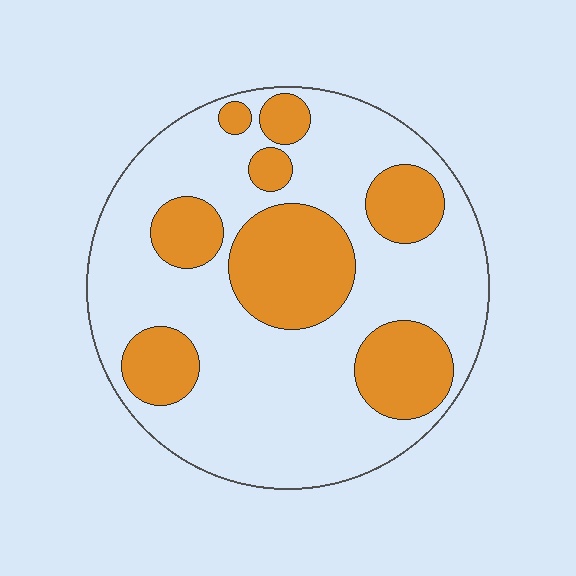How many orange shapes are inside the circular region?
8.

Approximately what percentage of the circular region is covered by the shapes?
Approximately 30%.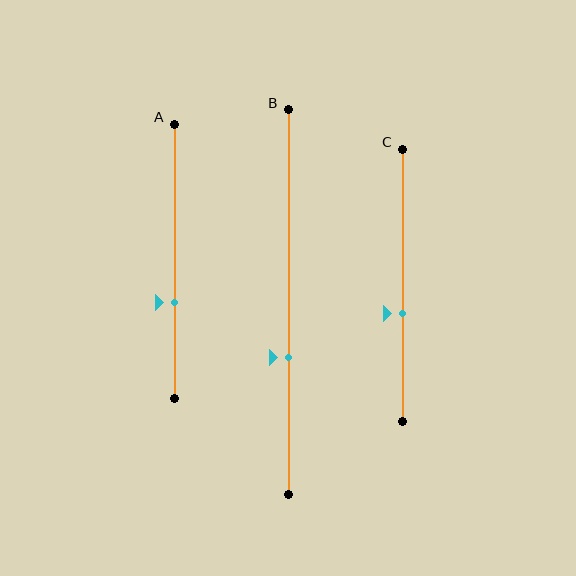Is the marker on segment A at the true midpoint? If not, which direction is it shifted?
No, the marker on segment A is shifted downward by about 15% of the segment length.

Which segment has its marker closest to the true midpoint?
Segment C has its marker closest to the true midpoint.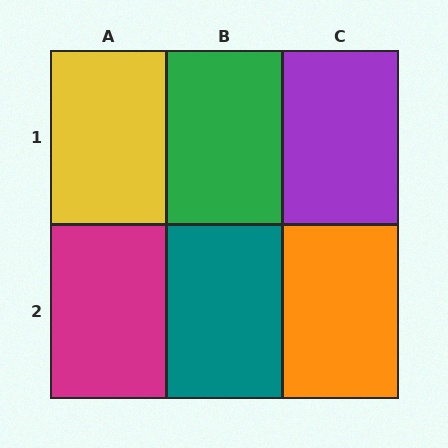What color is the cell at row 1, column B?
Green.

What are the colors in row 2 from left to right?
Magenta, teal, orange.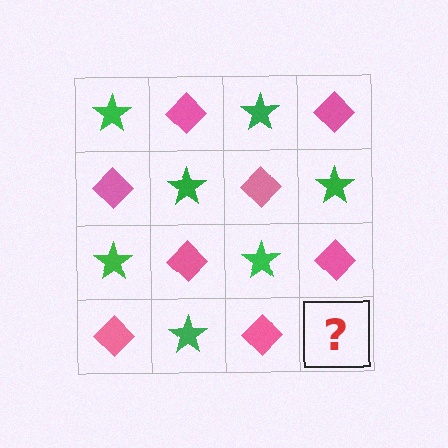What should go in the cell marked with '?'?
The missing cell should contain a green star.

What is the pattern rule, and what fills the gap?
The rule is that it alternates green star and pink diamond in a checkerboard pattern. The gap should be filled with a green star.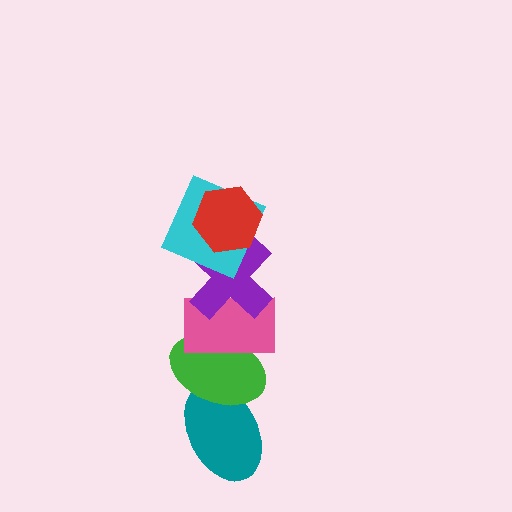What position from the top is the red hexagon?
The red hexagon is 1st from the top.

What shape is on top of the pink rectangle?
The purple cross is on top of the pink rectangle.